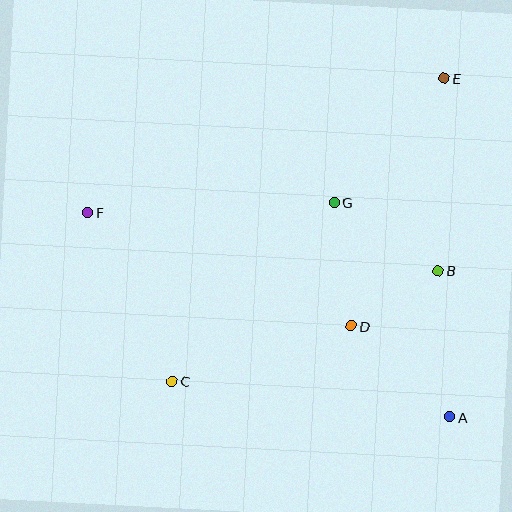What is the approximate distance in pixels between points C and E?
The distance between C and E is approximately 407 pixels.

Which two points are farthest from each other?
Points A and F are farthest from each other.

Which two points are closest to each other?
Points B and D are closest to each other.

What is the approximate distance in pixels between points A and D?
The distance between A and D is approximately 134 pixels.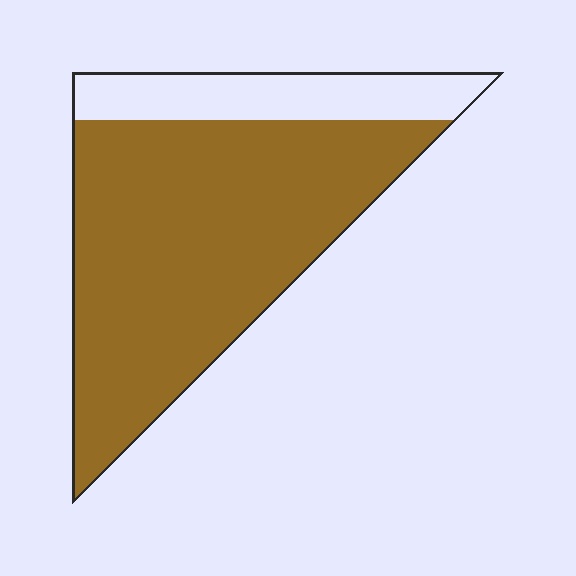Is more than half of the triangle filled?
Yes.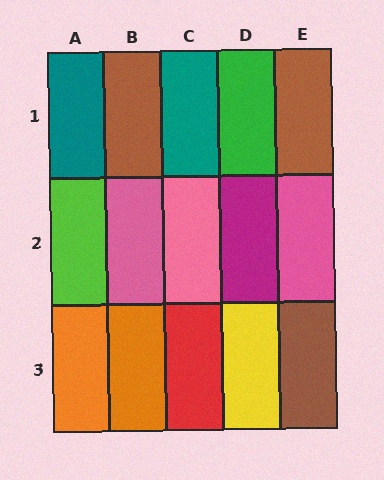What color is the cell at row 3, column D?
Yellow.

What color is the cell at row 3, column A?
Orange.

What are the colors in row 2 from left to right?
Lime, pink, pink, magenta, pink.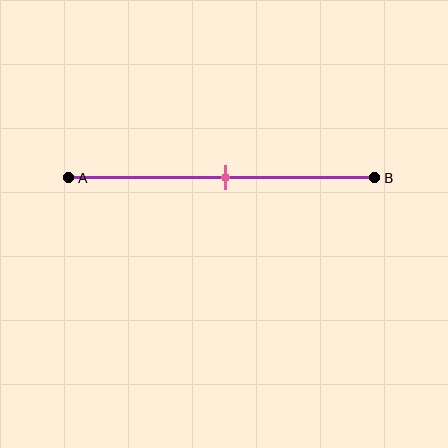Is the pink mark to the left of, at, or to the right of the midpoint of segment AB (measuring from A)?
The pink mark is approximately at the midpoint of segment AB.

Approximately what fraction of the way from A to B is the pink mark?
The pink mark is approximately 50% of the way from A to B.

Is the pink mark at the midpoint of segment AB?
Yes, the mark is approximately at the midpoint.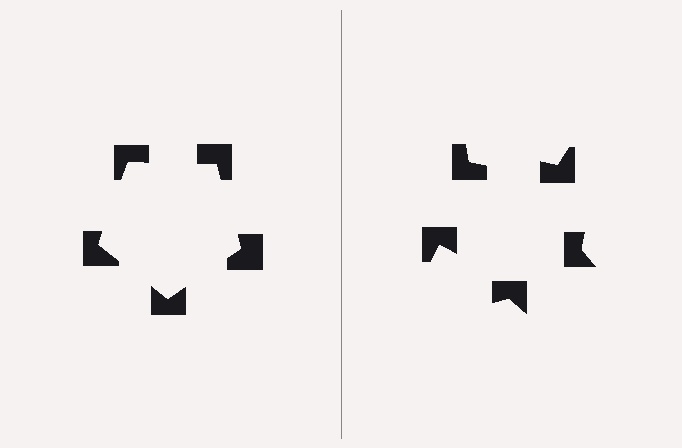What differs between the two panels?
The notched squares are positioned identically on both sides; only the wedge orientations differ. On the left they align to a pentagon; on the right they are misaligned.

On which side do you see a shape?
An illusory pentagon appears on the left side. On the right side the wedge cuts are rotated, so no coherent shape forms.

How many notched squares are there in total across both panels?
10 — 5 on each side.